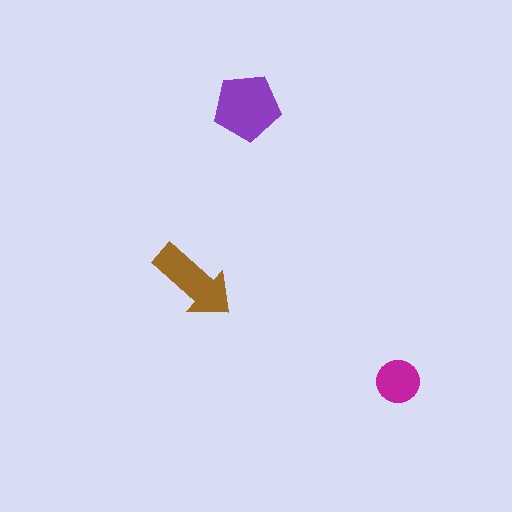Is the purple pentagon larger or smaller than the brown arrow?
Larger.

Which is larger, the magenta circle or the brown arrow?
The brown arrow.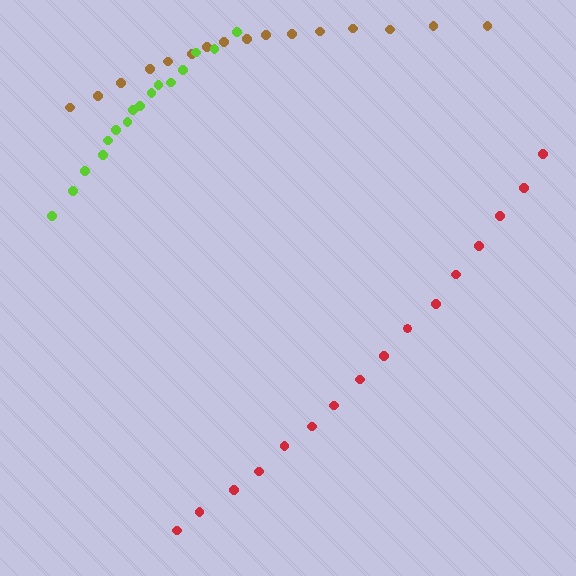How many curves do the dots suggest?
There are 3 distinct paths.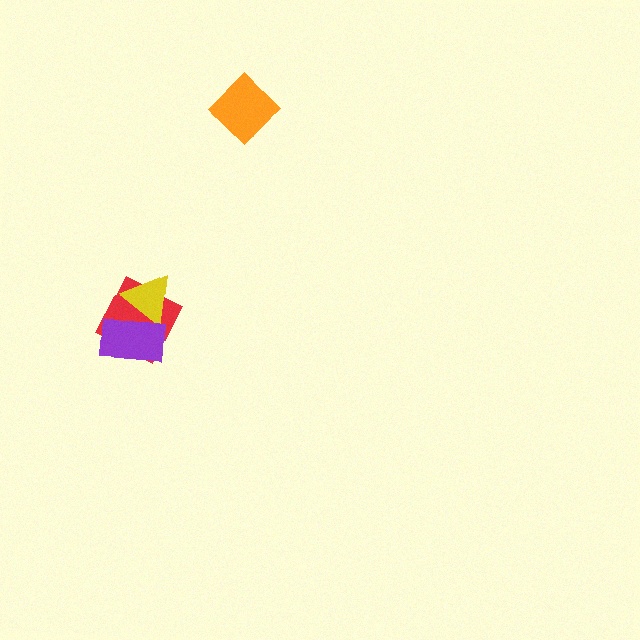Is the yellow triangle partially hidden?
Yes, it is partially covered by another shape.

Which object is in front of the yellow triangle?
The purple rectangle is in front of the yellow triangle.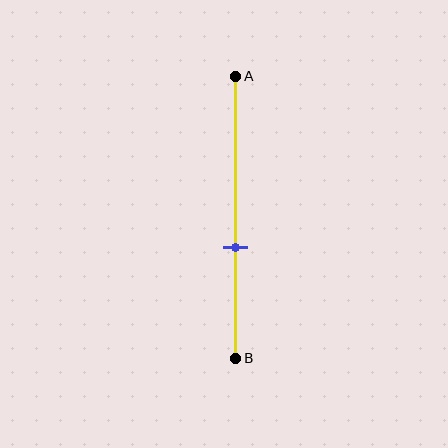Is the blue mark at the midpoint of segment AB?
No, the mark is at about 60% from A, not at the 50% midpoint.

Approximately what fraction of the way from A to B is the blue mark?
The blue mark is approximately 60% of the way from A to B.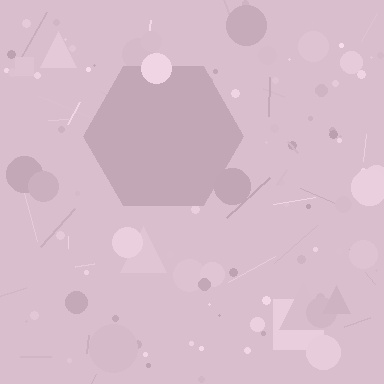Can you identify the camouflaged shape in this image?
The camouflaged shape is a hexagon.